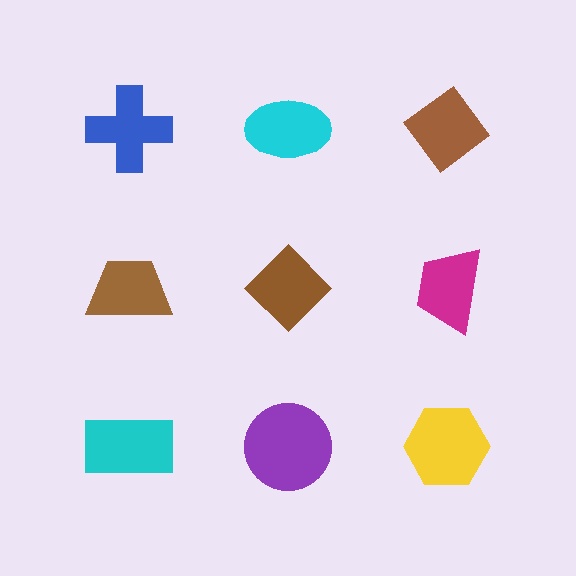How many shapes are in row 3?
3 shapes.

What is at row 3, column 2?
A purple circle.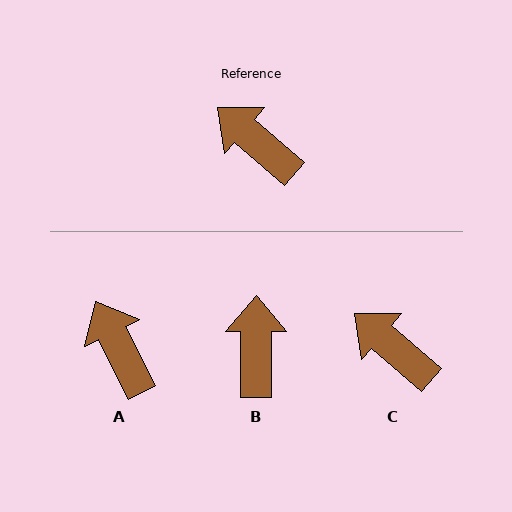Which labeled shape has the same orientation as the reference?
C.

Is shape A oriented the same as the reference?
No, it is off by about 22 degrees.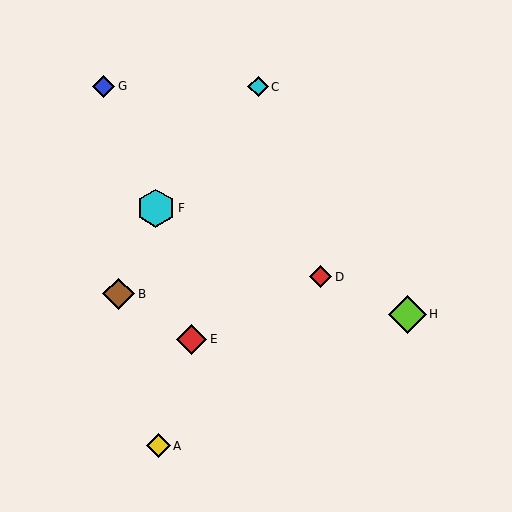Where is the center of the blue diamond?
The center of the blue diamond is at (104, 86).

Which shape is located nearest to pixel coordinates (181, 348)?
The red diamond (labeled E) at (192, 339) is nearest to that location.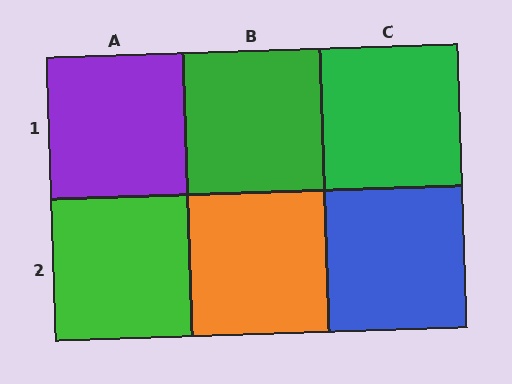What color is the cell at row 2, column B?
Orange.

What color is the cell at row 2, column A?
Green.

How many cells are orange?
1 cell is orange.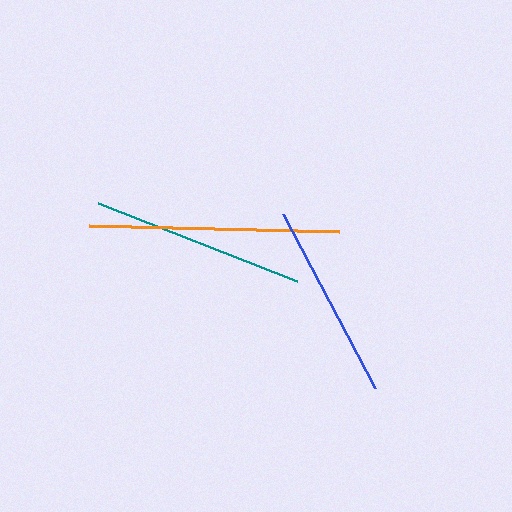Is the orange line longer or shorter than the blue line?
The orange line is longer than the blue line.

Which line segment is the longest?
The orange line is the longest at approximately 250 pixels.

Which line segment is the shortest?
The blue line is the shortest at approximately 197 pixels.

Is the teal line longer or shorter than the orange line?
The orange line is longer than the teal line.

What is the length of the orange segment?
The orange segment is approximately 250 pixels long.